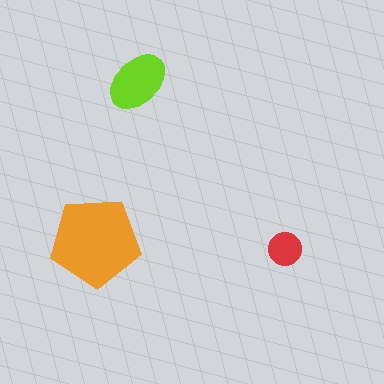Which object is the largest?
The orange pentagon.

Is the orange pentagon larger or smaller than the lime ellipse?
Larger.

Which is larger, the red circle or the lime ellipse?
The lime ellipse.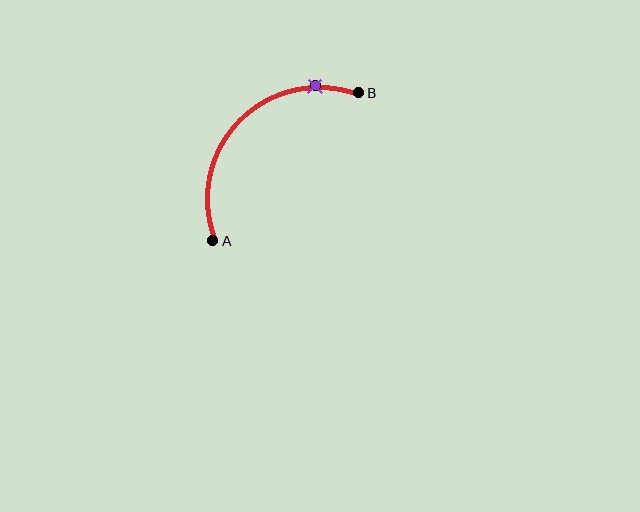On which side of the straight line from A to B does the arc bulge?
The arc bulges above and to the left of the straight line connecting A and B.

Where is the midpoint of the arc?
The arc midpoint is the point on the curve farthest from the straight line joining A and B. It sits above and to the left of that line.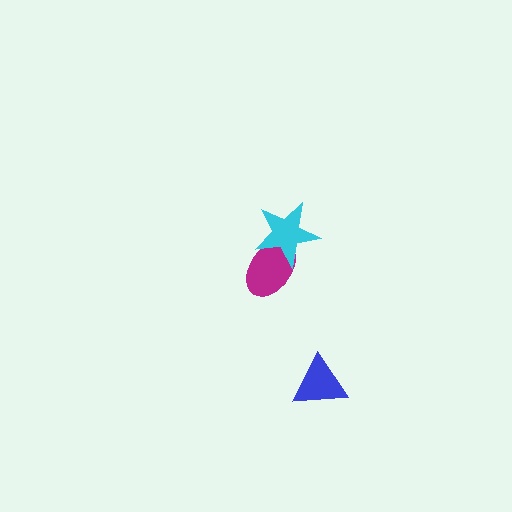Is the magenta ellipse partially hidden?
Yes, it is partially covered by another shape.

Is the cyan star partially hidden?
No, no other shape covers it.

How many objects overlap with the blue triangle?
0 objects overlap with the blue triangle.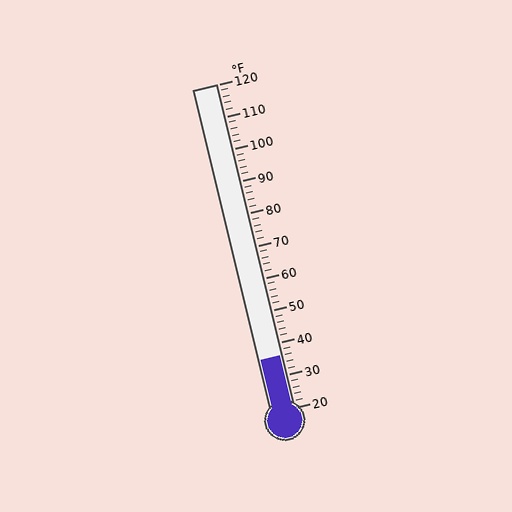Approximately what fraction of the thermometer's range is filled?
The thermometer is filled to approximately 15% of its range.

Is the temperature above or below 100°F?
The temperature is below 100°F.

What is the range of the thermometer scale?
The thermometer scale ranges from 20°F to 120°F.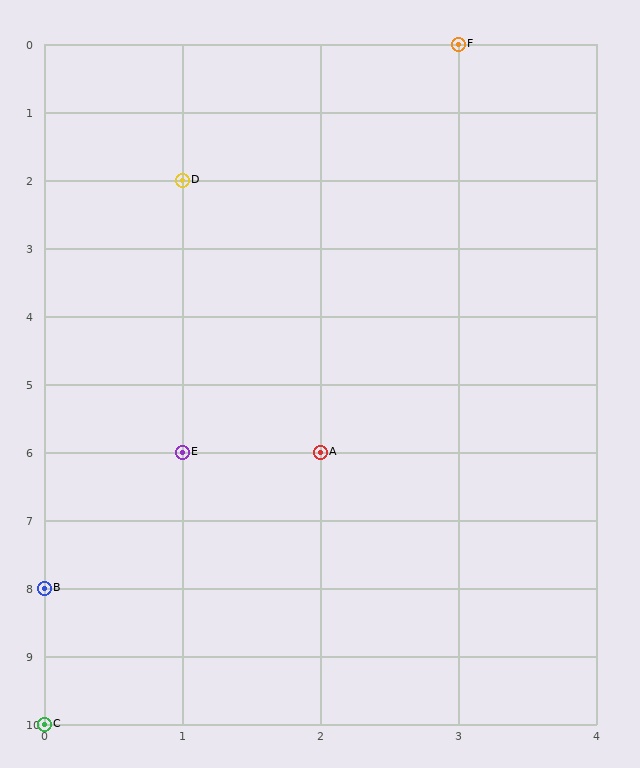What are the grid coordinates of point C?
Point C is at grid coordinates (0, 10).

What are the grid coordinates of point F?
Point F is at grid coordinates (3, 0).